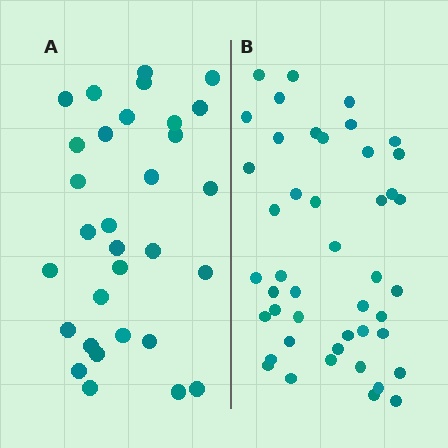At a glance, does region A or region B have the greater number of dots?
Region B (the right region) has more dots.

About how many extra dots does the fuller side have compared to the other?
Region B has approximately 15 more dots than region A.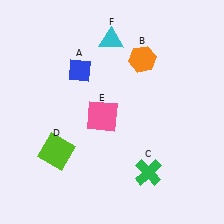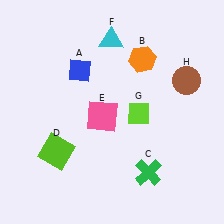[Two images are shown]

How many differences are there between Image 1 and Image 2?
There are 2 differences between the two images.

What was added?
A lime diamond (G), a brown circle (H) were added in Image 2.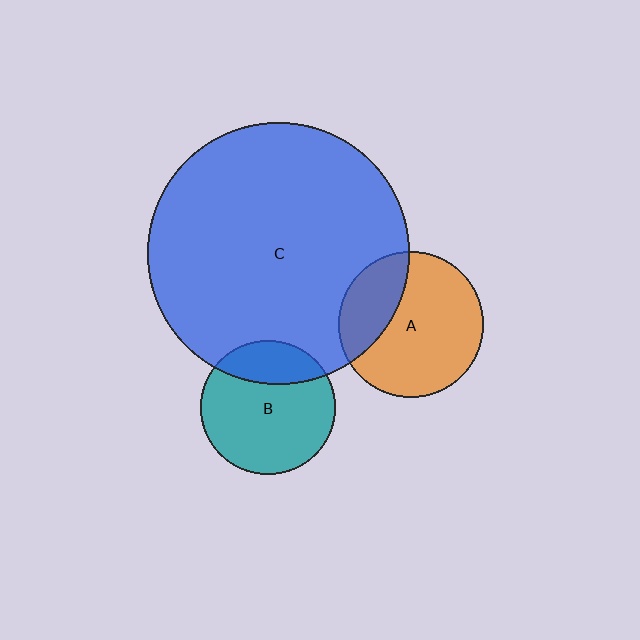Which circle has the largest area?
Circle C (blue).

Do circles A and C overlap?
Yes.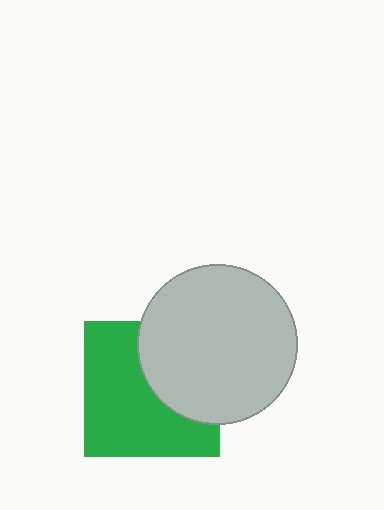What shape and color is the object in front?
The object in front is a light gray circle.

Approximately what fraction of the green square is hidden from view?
Roughly 38% of the green square is hidden behind the light gray circle.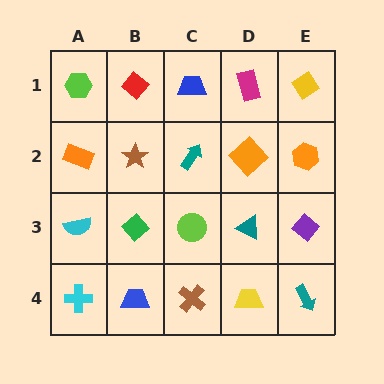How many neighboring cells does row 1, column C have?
3.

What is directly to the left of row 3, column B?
A cyan semicircle.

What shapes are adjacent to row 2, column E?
A yellow diamond (row 1, column E), a purple diamond (row 3, column E), an orange diamond (row 2, column D).